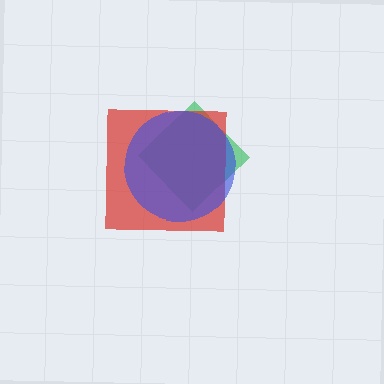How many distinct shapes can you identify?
There are 3 distinct shapes: a green diamond, a red square, a blue circle.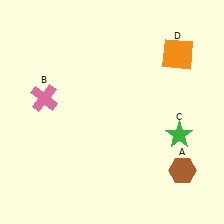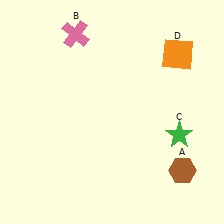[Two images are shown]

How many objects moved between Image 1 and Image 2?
1 object moved between the two images.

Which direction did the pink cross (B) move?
The pink cross (B) moved up.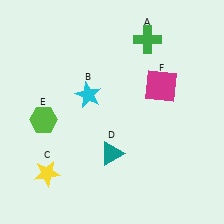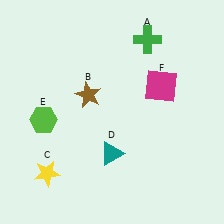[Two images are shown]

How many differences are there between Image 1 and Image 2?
There is 1 difference between the two images.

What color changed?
The star (B) changed from cyan in Image 1 to brown in Image 2.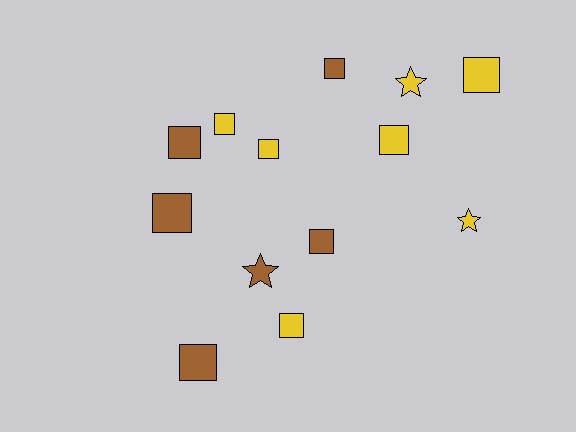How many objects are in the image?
There are 13 objects.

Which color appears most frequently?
Yellow, with 7 objects.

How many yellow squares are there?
There are 5 yellow squares.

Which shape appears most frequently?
Square, with 10 objects.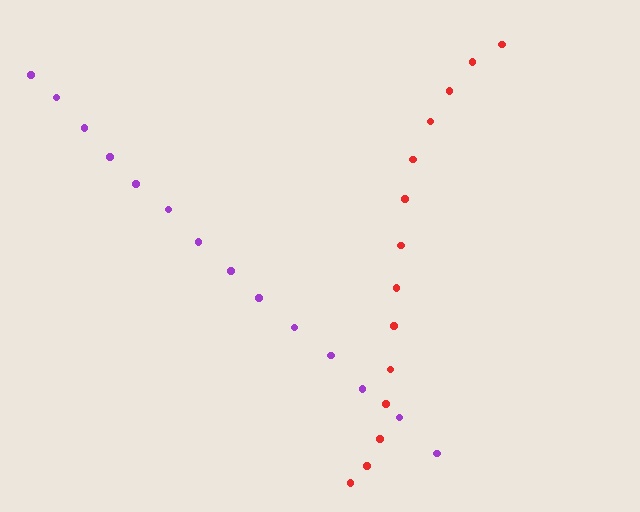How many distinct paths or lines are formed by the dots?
There are 2 distinct paths.